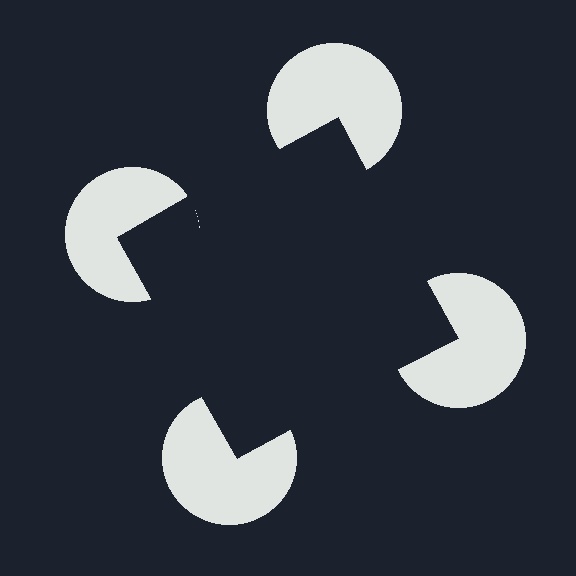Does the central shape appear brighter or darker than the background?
It typically appears slightly darker than the background, even though no actual brightness change is drawn.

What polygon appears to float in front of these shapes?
An illusory square — its edges are inferred from the aligned wedge cuts in the pac-man discs, not physically drawn.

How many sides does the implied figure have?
4 sides.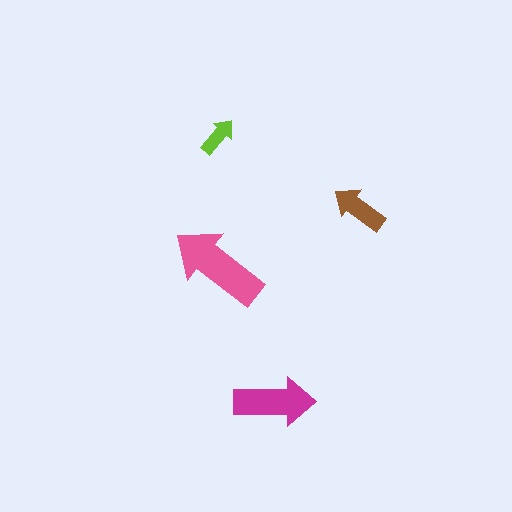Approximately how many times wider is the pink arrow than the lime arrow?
About 2.5 times wider.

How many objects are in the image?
There are 4 objects in the image.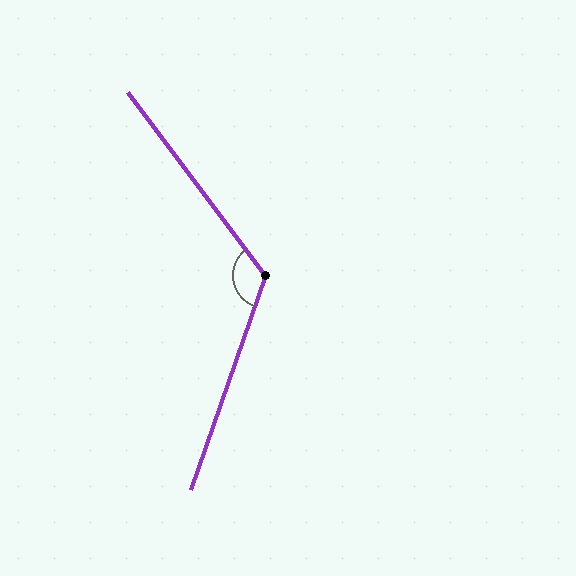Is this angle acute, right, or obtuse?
It is obtuse.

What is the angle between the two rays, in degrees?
Approximately 124 degrees.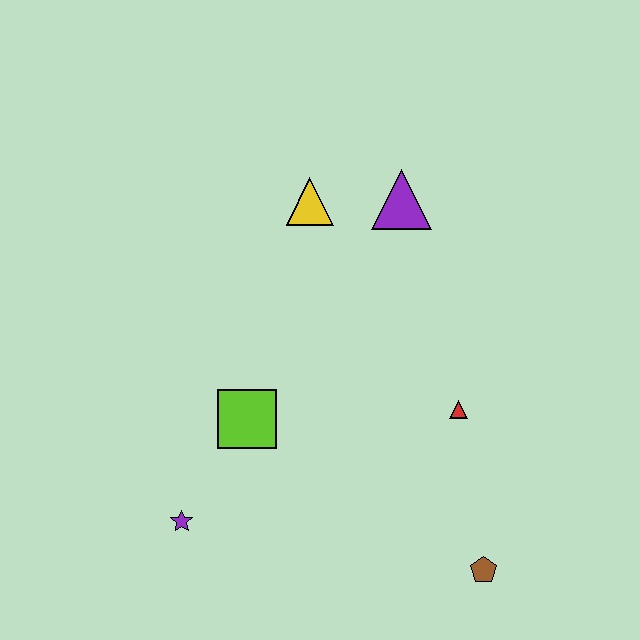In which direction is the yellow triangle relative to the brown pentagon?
The yellow triangle is above the brown pentagon.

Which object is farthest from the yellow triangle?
The brown pentagon is farthest from the yellow triangle.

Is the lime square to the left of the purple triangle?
Yes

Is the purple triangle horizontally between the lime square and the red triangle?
Yes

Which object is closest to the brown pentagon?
The red triangle is closest to the brown pentagon.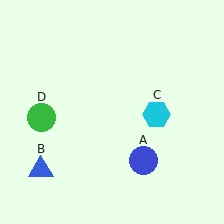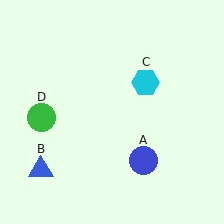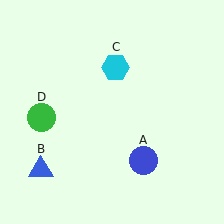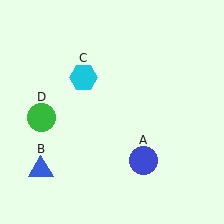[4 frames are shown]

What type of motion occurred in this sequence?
The cyan hexagon (object C) rotated counterclockwise around the center of the scene.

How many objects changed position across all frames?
1 object changed position: cyan hexagon (object C).